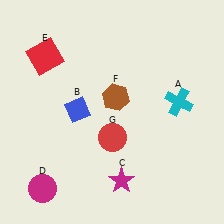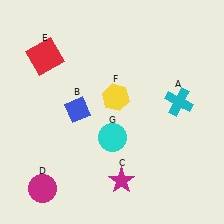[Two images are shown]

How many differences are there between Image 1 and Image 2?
There are 2 differences between the two images.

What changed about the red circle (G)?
In Image 1, G is red. In Image 2, it changed to cyan.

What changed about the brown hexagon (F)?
In Image 1, F is brown. In Image 2, it changed to yellow.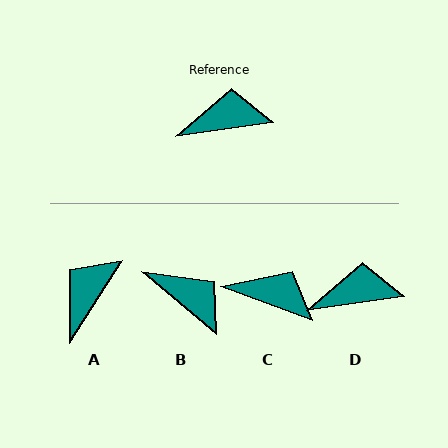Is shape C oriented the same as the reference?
No, it is off by about 28 degrees.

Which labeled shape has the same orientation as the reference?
D.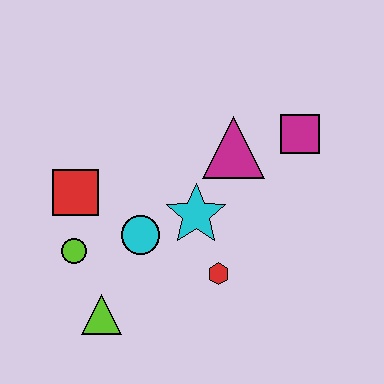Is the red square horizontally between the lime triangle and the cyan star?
No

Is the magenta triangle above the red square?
Yes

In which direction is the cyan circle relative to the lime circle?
The cyan circle is to the right of the lime circle.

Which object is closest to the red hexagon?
The cyan star is closest to the red hexagon.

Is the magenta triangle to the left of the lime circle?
No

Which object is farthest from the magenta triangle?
The lime triangle is farthest from the magenta triangle.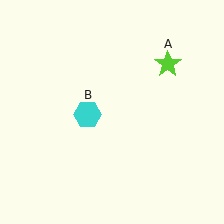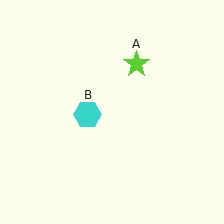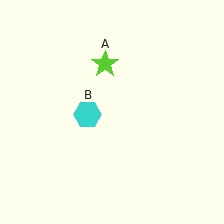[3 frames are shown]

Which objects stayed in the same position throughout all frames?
Cyan hexagon (object B) remained stationary.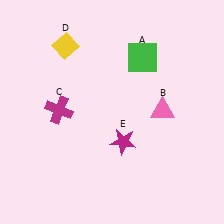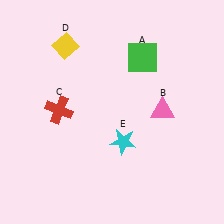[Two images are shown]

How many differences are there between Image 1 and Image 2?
There are 2 differences between the two images.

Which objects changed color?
C changed from magenta to red. E changed from magenta to cyan.